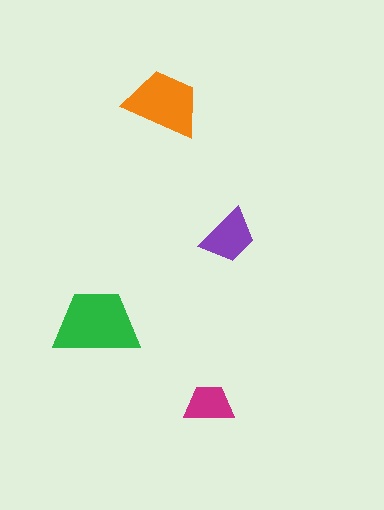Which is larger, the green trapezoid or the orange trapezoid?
The green one.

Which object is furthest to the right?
The purple trapezoid is rightmost.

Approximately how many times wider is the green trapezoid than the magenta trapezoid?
About 2 times wider.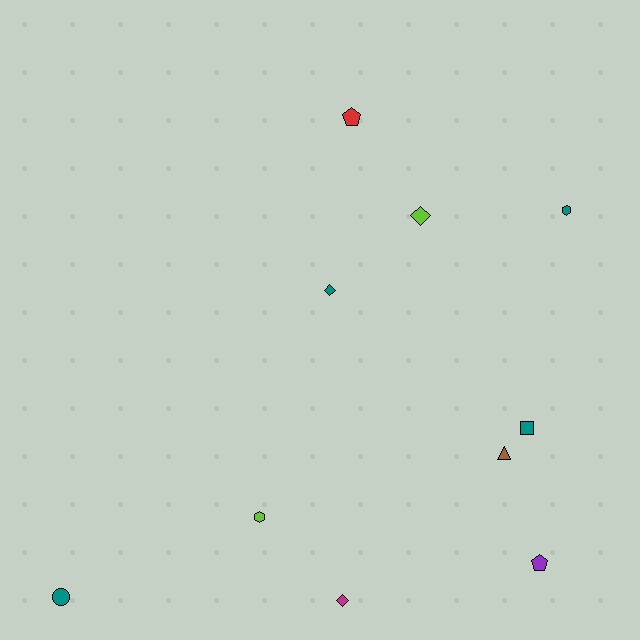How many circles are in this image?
There is 1 circle.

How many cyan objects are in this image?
There are no cyan objects.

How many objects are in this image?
There are 10 objects.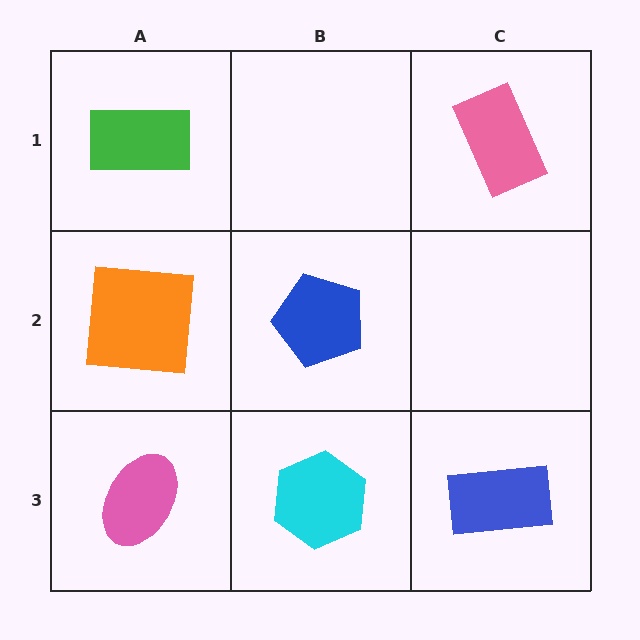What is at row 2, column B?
A blue pentagon.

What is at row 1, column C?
A pink rectangle.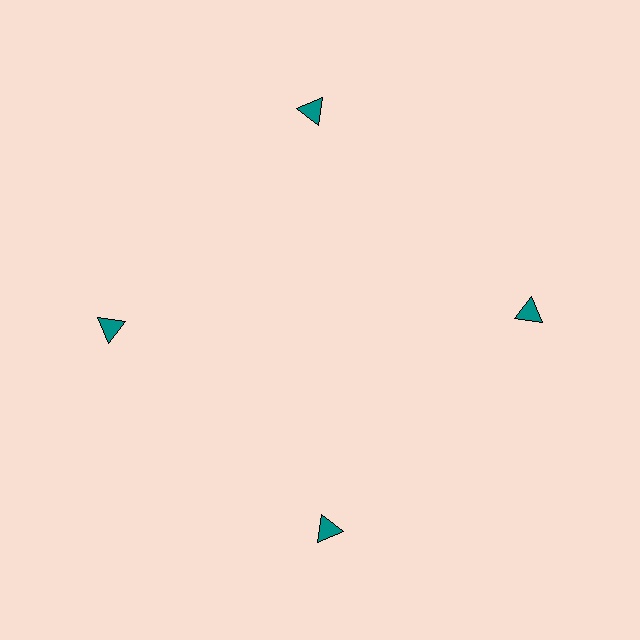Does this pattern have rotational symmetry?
Yes, this pattern has 4-fold rotational symmetry. It looks the same after rotating 90 degrees around the center.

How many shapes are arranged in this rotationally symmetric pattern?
There are 4 shapes, arranged in 4 groups of 1.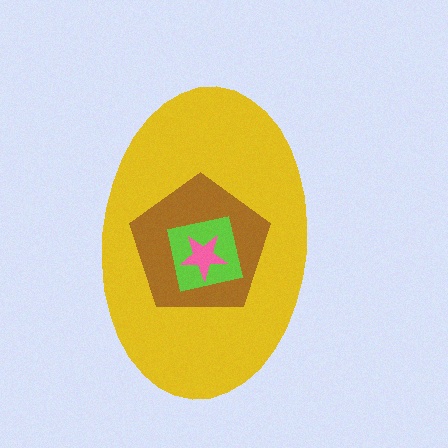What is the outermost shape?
The yellow ellipse.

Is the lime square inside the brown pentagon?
Yes.